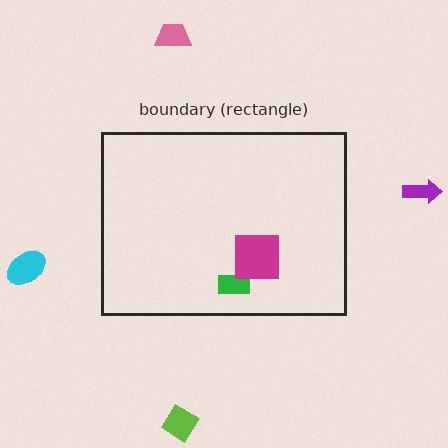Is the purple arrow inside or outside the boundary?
Outside.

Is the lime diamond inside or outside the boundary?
Outside.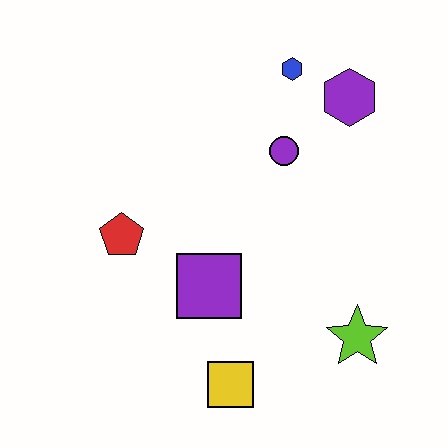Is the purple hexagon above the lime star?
Yes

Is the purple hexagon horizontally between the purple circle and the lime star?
Yes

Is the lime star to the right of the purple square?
Yes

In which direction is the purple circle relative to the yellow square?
The purple circle is above the yellow square.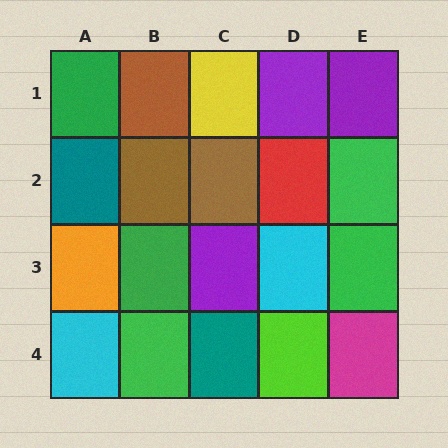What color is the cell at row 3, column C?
Purple.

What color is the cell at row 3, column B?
Green.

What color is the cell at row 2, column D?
Red.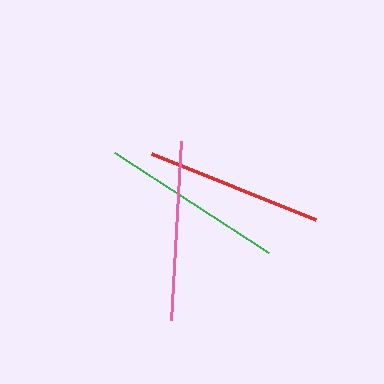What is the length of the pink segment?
The pink segment is approximately 179 pixels long.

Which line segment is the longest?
The green line is the longest at approximately 184 pixels.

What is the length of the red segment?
The red segment is approximately 177 pixels long.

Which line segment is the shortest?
The red line is the shortest at approximately 177 pixels.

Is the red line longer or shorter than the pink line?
The pink line is longer than the red line.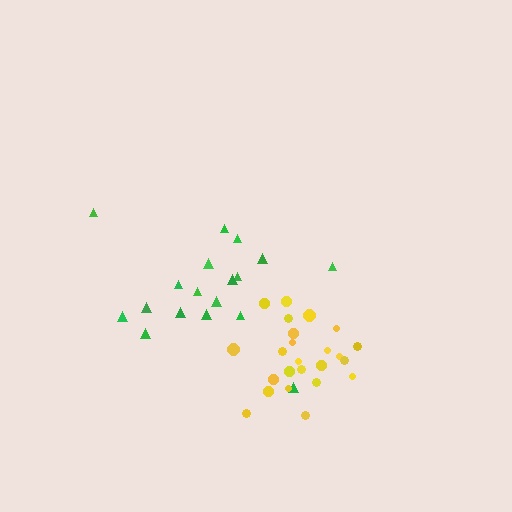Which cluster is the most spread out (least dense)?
Green.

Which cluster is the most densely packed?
Yellow.